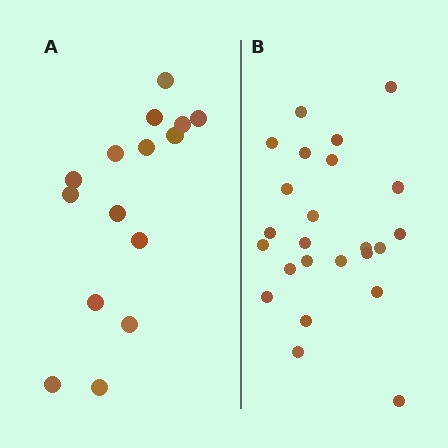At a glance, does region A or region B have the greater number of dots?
Region B (the right region) has more dots.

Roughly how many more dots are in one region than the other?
Region B has roughly 8 or so more dots than region A.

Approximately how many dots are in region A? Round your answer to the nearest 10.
About 20 dots. (The exact count is 15, which rounds to 20.)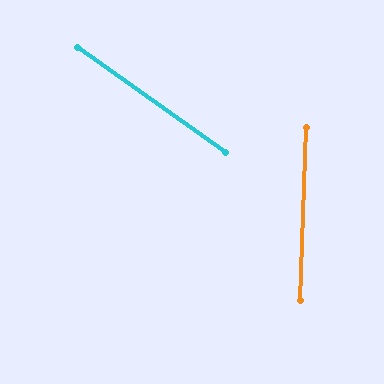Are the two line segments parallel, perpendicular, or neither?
Neither parallel nor perpendicular — they differ by about 56°.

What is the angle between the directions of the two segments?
Approximately 56 degrees.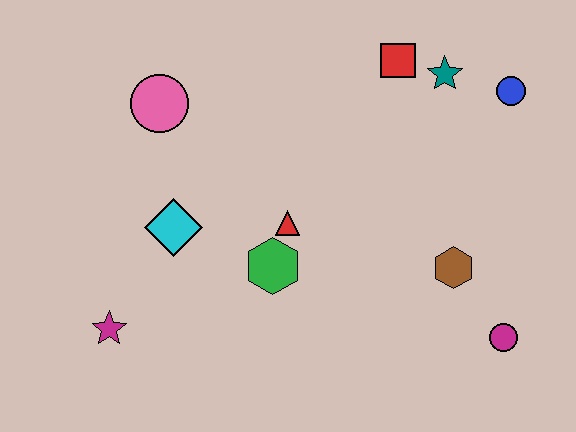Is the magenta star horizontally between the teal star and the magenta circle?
No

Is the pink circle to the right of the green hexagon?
No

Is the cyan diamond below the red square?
Yes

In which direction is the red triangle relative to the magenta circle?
The red triangle is to the left of the magenta circle.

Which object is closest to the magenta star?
The cyan diamond is closest to the magenta star.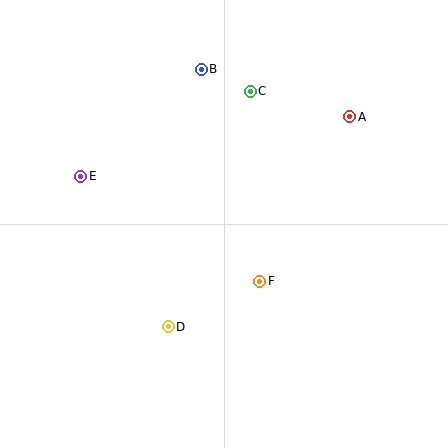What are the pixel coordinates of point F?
Point F is at (259, 281).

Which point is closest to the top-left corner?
Point E is closest to the top-left corner.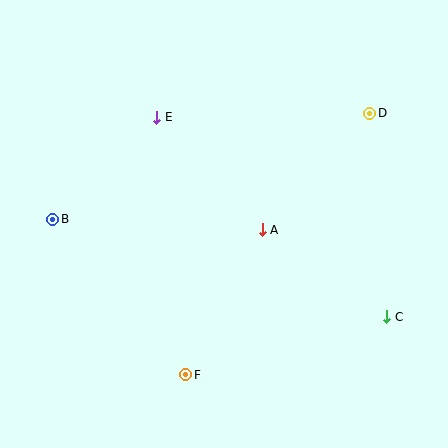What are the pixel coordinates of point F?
Point F is at (186, 375).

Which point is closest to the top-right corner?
Point D is closest to the top-right corner.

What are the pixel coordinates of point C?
Point C is at (387, 317).